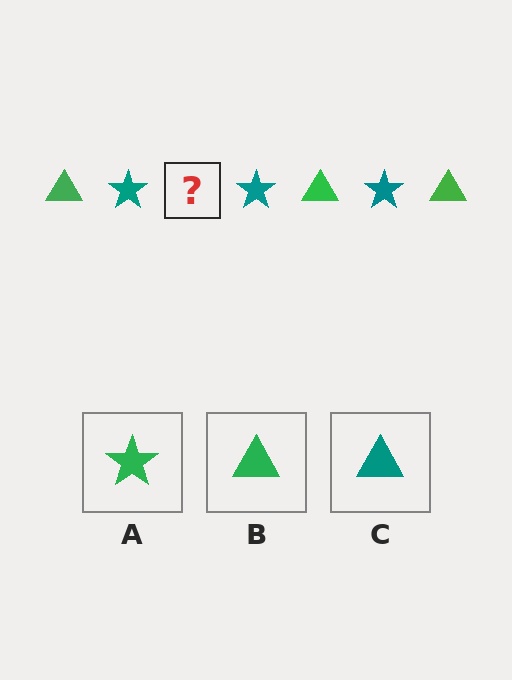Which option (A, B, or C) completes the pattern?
B.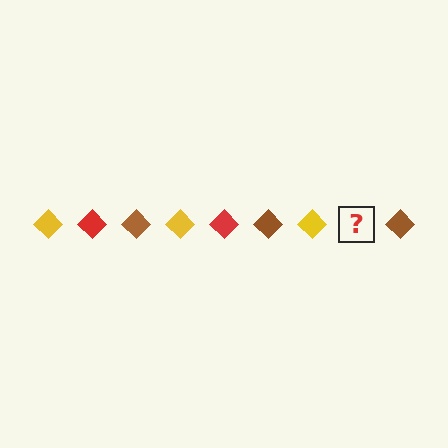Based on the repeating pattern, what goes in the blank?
The blank should be a red diamond.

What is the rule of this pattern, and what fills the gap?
The rule is that the pattern cycles through yellow, red, brown diamonds. The gap should be filled with a red diamond.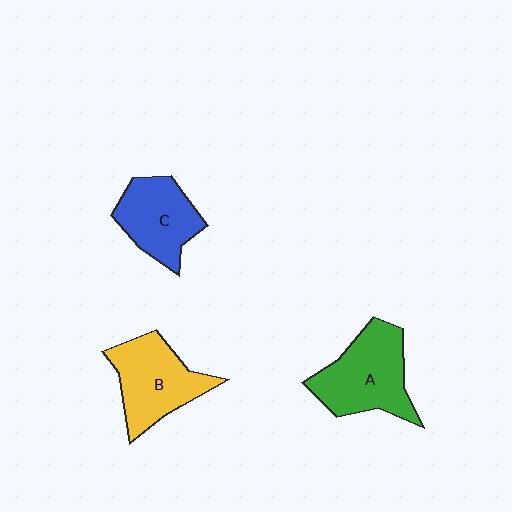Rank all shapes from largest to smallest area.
From largest to smallest: A (green), B (yellow), C (blue).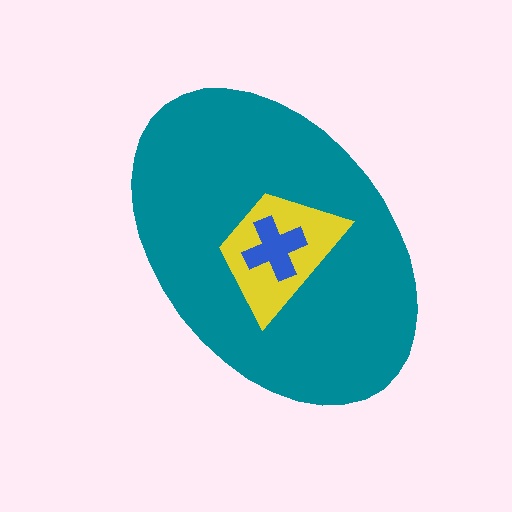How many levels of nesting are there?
3.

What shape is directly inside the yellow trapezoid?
The blue cross.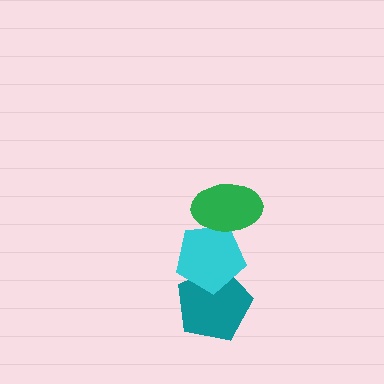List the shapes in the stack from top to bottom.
From top to bottom: the green ellipse, the cyan pentagon, the teal pentagon.